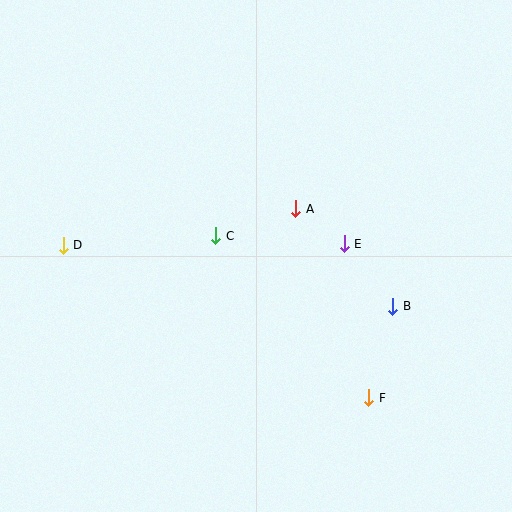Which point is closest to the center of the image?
Point C at (216, 236) is closest to the center.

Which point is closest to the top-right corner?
Point E is closest to the top-right corner.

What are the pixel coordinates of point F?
Point F is at (369, 398).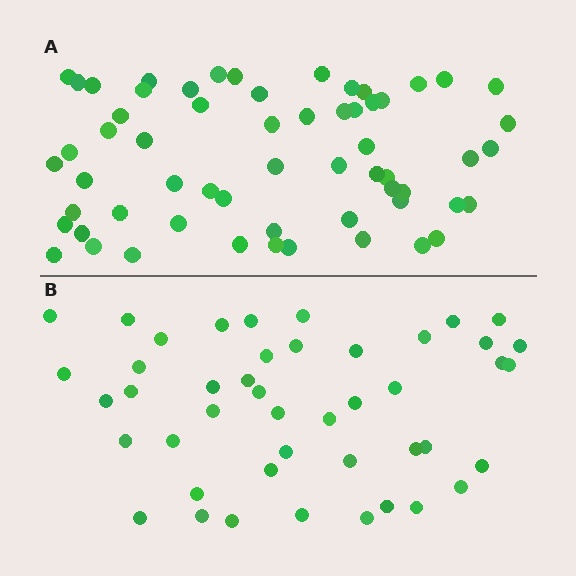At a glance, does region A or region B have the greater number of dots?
Region A (the top region) has more dots.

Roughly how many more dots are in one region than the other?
Region A has approximately 15 more dots than region B.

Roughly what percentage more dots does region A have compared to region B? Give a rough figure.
About 35% more.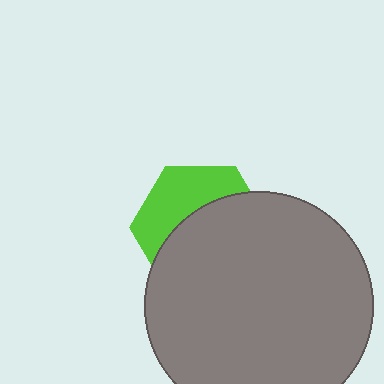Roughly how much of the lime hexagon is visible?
A small part of it is visible (roughly 39%).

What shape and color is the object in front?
The object in front is a gray circle.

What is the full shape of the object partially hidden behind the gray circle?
The partially hidden object is a lime hexagon.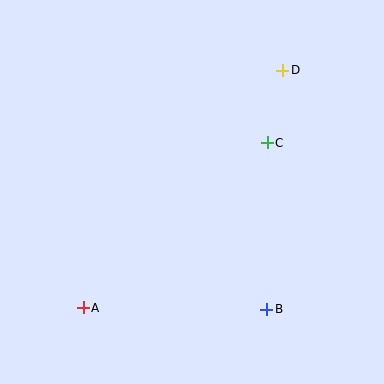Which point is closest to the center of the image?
Point C at (267, 143) is closest to the center.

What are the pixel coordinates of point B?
Point B is at (267, 309).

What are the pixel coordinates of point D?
Point D is at (283, 70).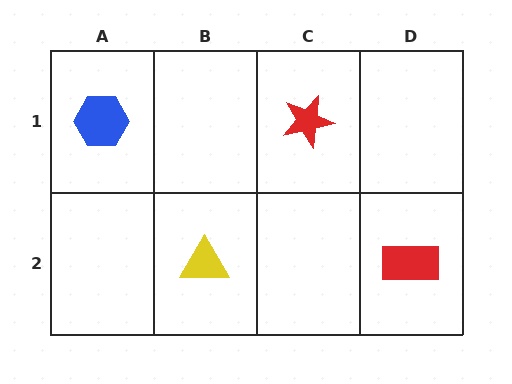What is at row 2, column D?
A red rectangle.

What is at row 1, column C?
A red star.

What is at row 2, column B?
A yellow triangle.